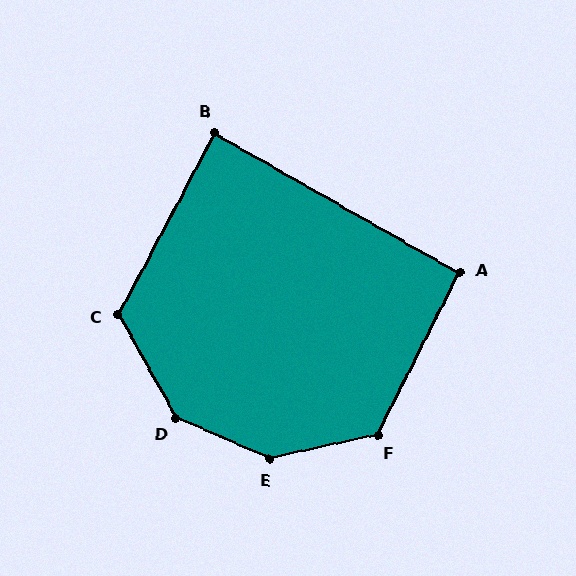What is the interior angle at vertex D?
Approximately 143 degrees (obtuse).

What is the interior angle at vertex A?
Approximately 93 degrees (approximately right).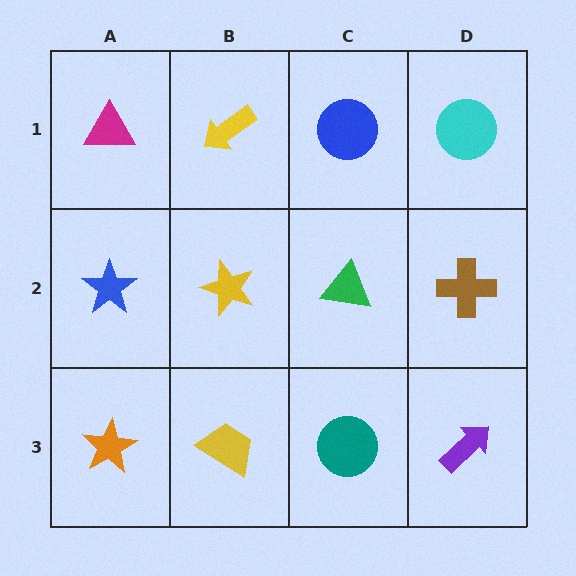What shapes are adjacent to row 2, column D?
A cyan circle (row 1, column D), a purple arrow (row 3, column D), a green triangle (row 2, column C).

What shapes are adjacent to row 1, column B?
A yellow star (row 2, column B), a magenta triangle (row 1, column A), a blue circle (row 1, column C).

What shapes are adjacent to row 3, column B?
A yellow star (row 2, column B), an orange star (row 3, column A), a teal circle (row 3, column C).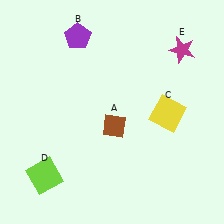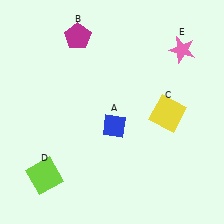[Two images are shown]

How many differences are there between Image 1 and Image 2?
There are 3 differences between the two images.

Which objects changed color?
A changed from brown to blue. B changed from purple to magenta. E changed from magenta to pink.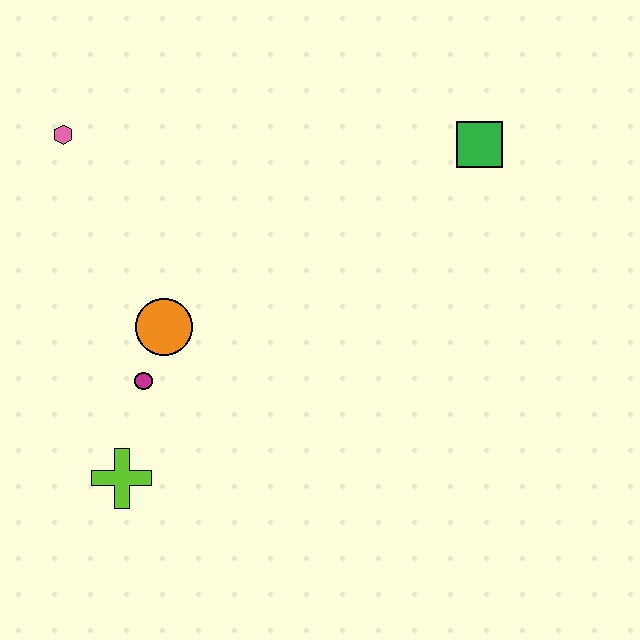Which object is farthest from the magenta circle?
The green square is farthest from the magenta circle.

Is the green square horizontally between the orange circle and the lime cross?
No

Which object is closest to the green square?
The orange circle is closest to the green square.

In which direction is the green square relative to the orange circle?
The green square is to the right of the orange circle.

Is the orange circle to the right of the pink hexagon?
Yes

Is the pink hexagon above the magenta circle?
Yes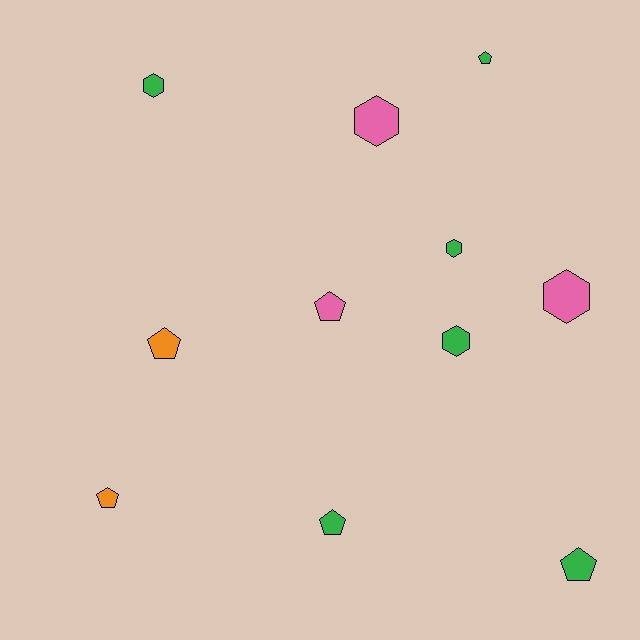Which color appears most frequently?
Green, with 6 objects.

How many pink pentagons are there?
There is 1 pink pentagon.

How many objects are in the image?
There are 11 objects.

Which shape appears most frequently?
Pentagon, with 6 objects.